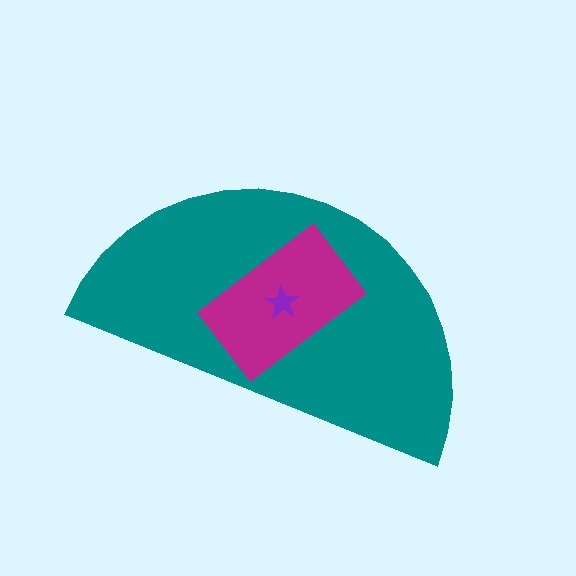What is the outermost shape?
The teal semicircle.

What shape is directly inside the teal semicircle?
The magenta rectangle.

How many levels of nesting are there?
3.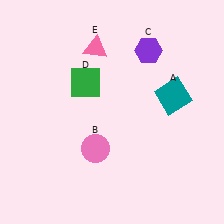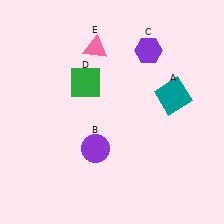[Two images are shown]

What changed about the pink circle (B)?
In Image 1, B is pink. In Image 2, it changed to purple.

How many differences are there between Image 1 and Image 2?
There is 1 difference between the two images.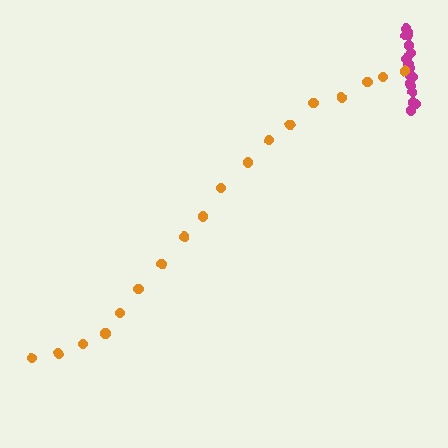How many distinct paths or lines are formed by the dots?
There are 2 distinct paths.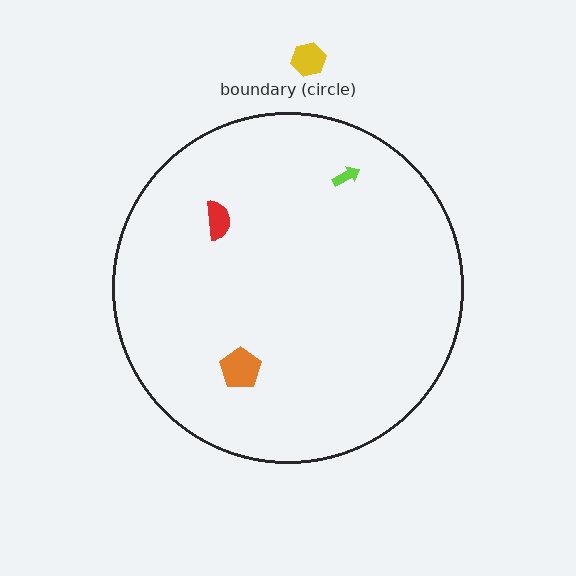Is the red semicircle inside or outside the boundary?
Inside.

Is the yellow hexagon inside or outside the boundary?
Outside.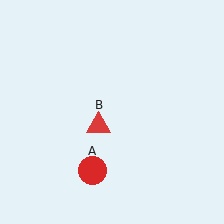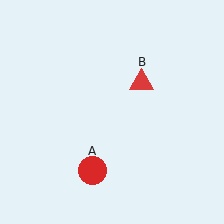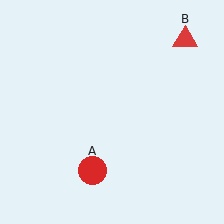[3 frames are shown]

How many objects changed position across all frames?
1 object changed position: red triangle (object B).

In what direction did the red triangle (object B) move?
The red triangle (object B) moved up and to the right.